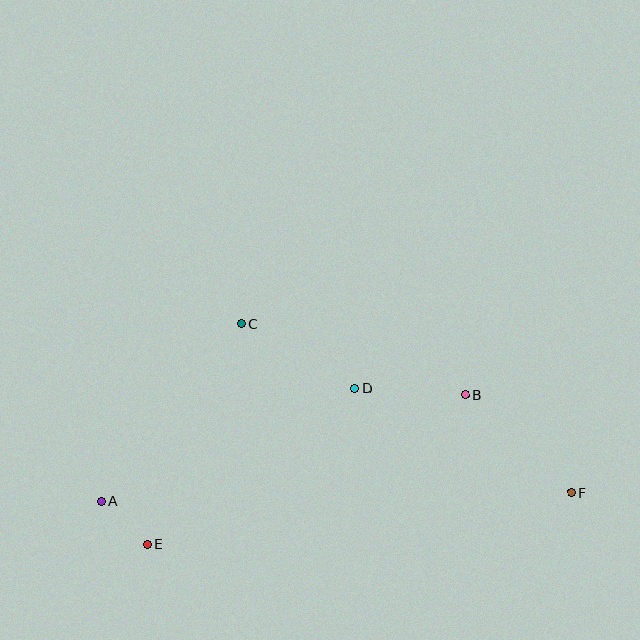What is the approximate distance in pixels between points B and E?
The distance between B and E is approximately 352 pixels.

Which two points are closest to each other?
Points A and E are closest to each other.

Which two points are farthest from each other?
Points A and F are farthest from each other.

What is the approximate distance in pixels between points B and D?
The distance between B and D is approximately 111 pixels.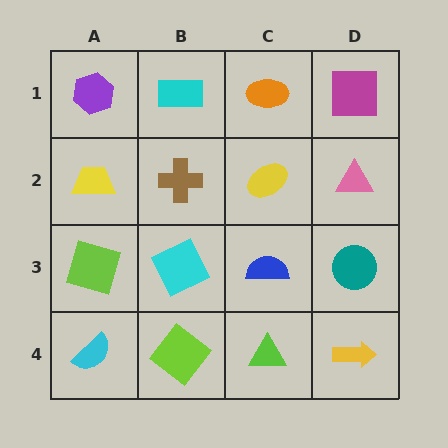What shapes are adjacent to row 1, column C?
A yellow ellipse (row 2, column C), a cyan rectangle (row 1, column B), a magenta square (row 1, column D).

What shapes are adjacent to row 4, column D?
A teal circle (row 3, column D), a lime triangle (row 4, column C).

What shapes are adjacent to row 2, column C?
An orange ellipse (row 1, column C), a blue semicircle (row 3, column C), a brown cross (row 2, column B), a pink triangle (row 2, column D).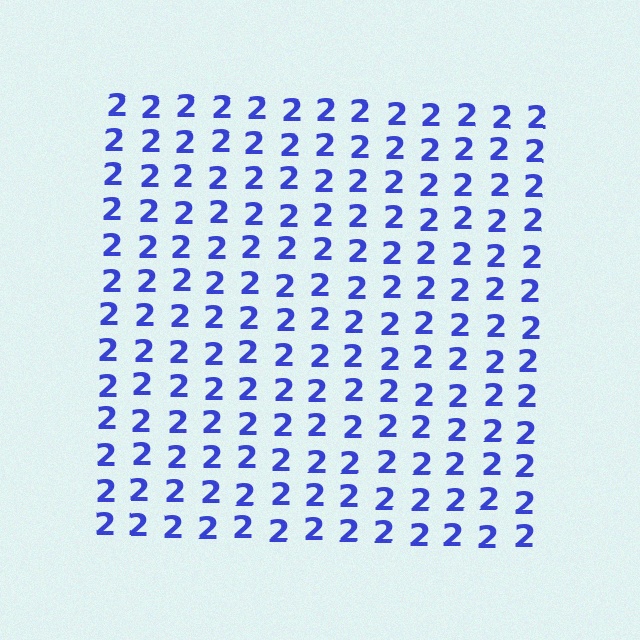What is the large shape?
The large shape is a square.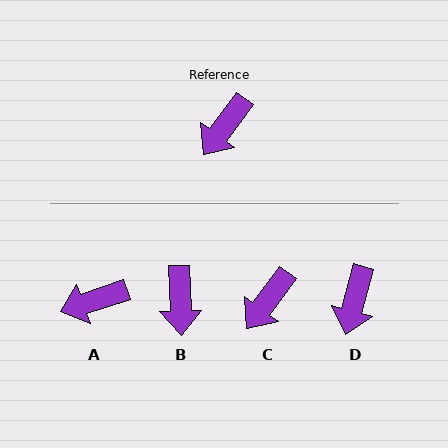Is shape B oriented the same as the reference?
No, it is off by about 38 degrees.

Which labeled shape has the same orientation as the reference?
C.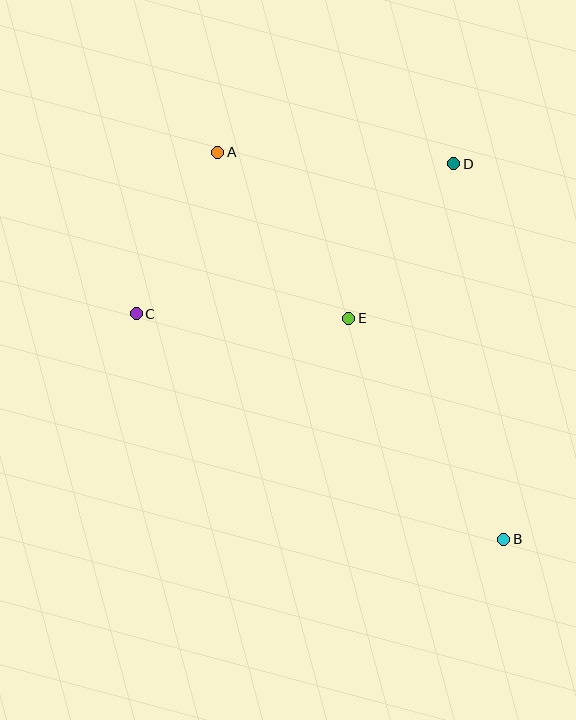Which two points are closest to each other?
Points A and C are closest to each other.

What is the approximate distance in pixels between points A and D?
The distance between A and D is approximately 236 pixels.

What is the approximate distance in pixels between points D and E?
The distance between D and E is approximately 187 pixels.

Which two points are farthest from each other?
Points A and B are farthest from each other.